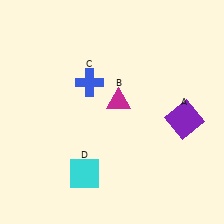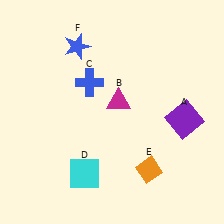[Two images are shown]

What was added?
An orange diamond (E), a blue star (F) were added in Image 2.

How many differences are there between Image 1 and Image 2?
There are 2 differences between the two images.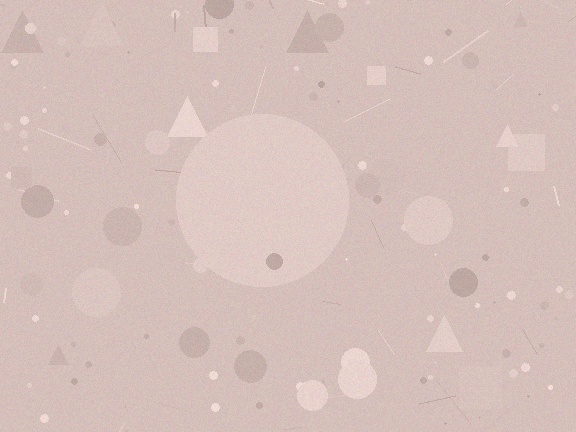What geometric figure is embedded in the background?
A circle is embedded in the background.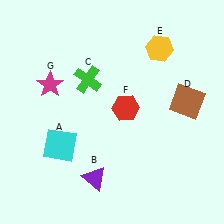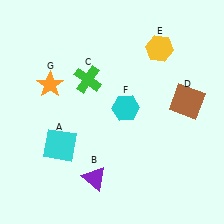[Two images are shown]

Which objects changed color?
F changed from red to cyan. G changed from magenta to orange.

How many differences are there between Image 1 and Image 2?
There are 2 differences between the two images.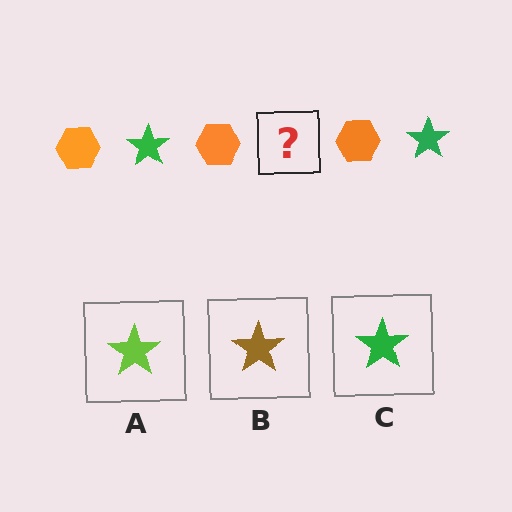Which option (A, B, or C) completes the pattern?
C.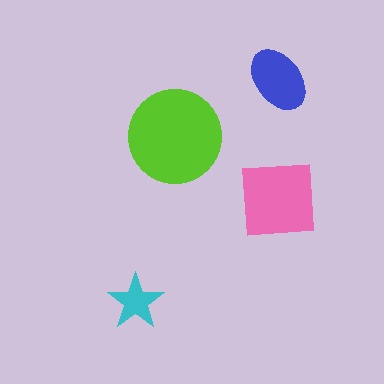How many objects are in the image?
There are 4 objects in the image.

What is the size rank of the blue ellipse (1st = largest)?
3rd.